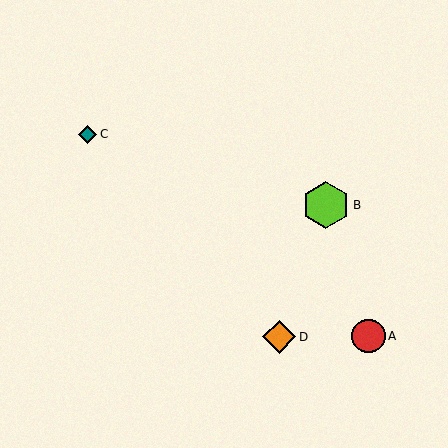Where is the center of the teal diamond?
The center of the teal diamond is at (88, 134).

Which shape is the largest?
The lime hexagon (labeled B) is the largest.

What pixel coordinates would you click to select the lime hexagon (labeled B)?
Click at (326, 205) to select the lime hexagon B.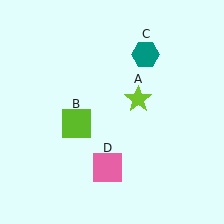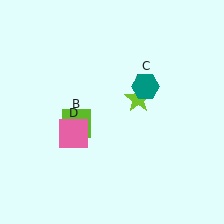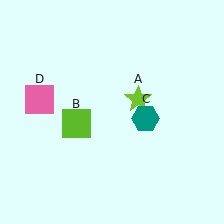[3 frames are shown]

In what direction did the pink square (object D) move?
The pink square (object D) moved up and to the left.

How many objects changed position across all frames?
2 objects changed position: teal hexagon (object C), pink square (object D).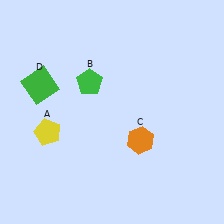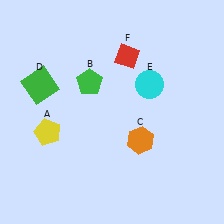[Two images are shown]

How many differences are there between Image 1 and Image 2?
There are 2 differences between the two images.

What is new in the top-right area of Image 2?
A cyan circle (E) was added in the top-right area of Image 2.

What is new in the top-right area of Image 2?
A red diamond (F) was added in the top-right area of Image 2.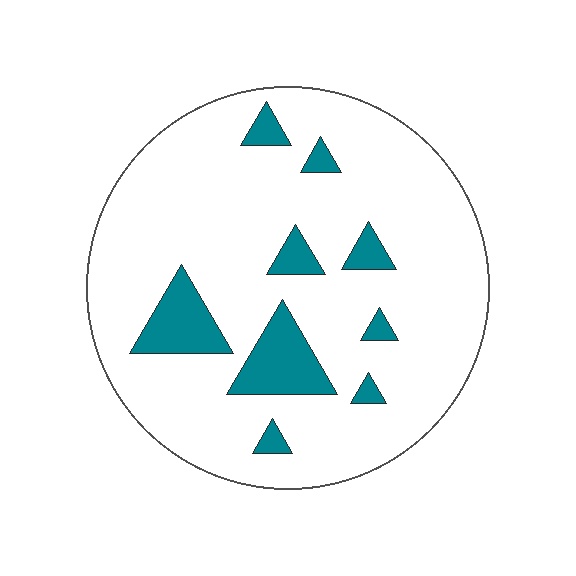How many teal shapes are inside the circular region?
9.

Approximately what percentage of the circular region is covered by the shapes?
Approximately 15%.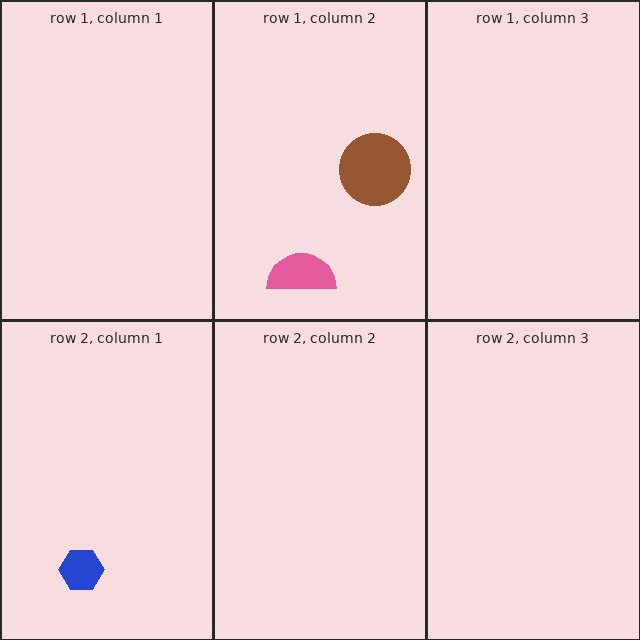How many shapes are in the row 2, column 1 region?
1.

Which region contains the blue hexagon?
The row 2, column 1 region.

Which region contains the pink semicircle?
The row 1, column 2 region.